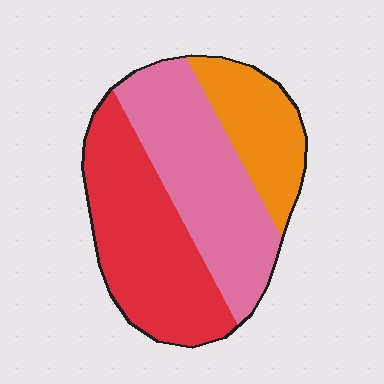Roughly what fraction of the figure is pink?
Pink covers about 40% of the figure.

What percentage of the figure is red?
Red takes up about two fifths (2/5) of the figure.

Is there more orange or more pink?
Pink.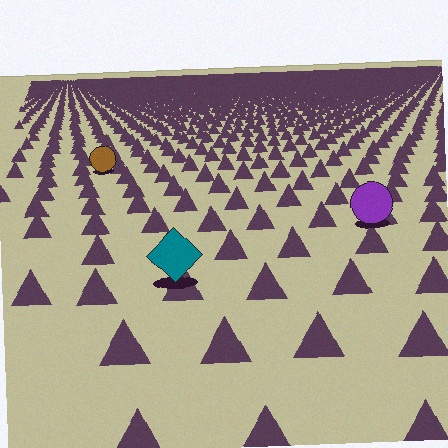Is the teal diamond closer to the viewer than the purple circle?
Yes. The teal diamond is closer — you can tell from the texture gradient: the ground texture is coarser near it.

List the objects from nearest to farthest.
From nearest to farthest: the teal diamond, the purple circle, the brown circle.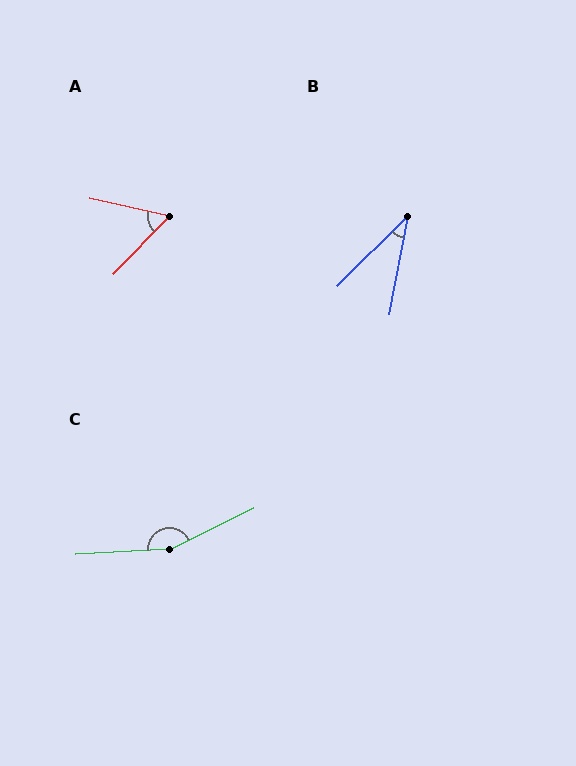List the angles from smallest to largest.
B (34°), A (58°), C (157°).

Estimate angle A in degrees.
Approximately 58 degrees.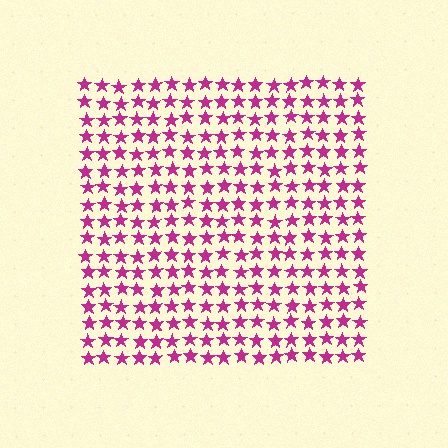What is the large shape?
The large shape is a square.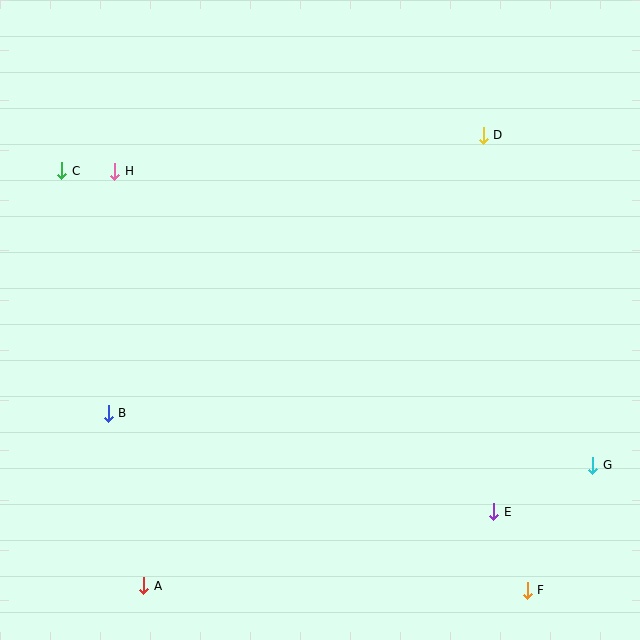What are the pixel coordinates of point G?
Point G is at (593, 465).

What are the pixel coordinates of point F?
Point F is at (527, 590).